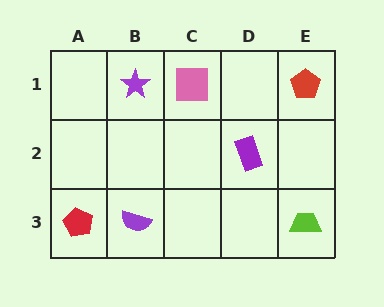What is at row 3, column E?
A lime trapezoid.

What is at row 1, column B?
A purple star.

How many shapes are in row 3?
3 shapes.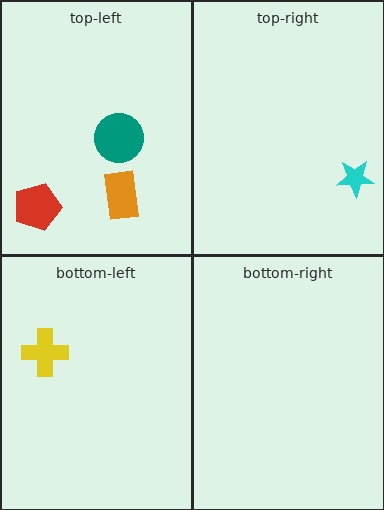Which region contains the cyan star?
The top-right region.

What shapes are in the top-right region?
The cyan star.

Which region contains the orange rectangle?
The top-left region.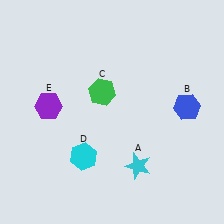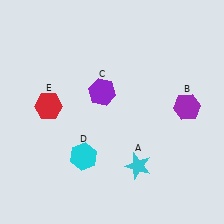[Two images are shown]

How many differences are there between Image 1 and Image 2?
There are 3 differences between the two images.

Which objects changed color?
B changed from blue to purple. C changed from green to purple. E changed from purple to red.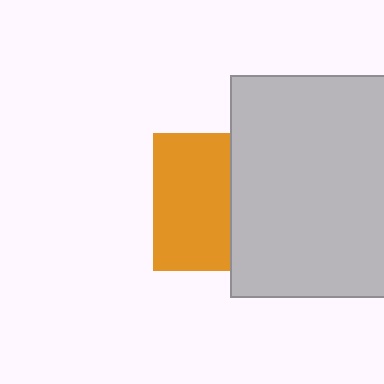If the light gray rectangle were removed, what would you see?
You would see the complete orange square.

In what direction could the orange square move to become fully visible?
The orange square could move left. That would shift it out from behind the light gray rectangle entirely.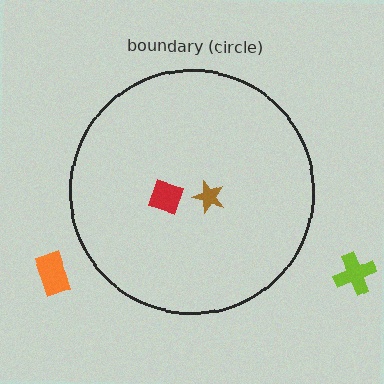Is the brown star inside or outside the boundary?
Inside.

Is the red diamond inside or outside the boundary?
Inside.